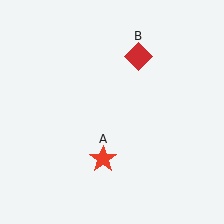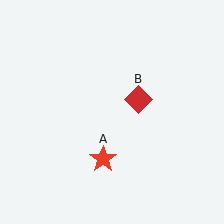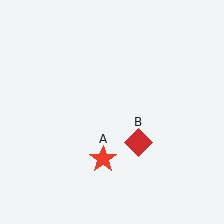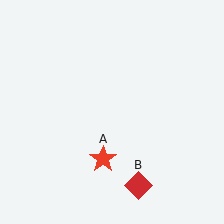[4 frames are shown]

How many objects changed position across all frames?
1 object changed position: red diamond (object B).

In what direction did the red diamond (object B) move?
The red diamond (object B) moved down.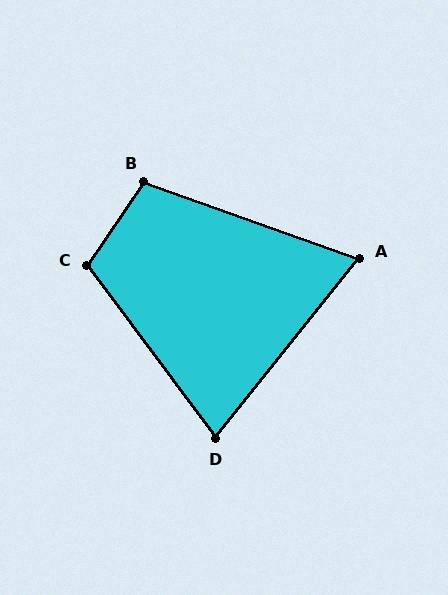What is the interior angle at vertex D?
Approximately 75 degrees (acute).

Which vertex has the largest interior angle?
C, at approximately 109 degrees.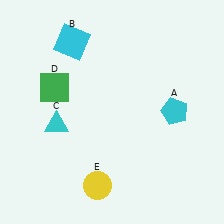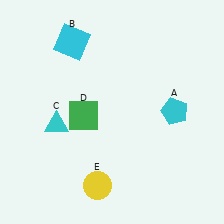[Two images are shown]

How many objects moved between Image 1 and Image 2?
1 object moved between the two images.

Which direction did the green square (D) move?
The green square (D) moved right.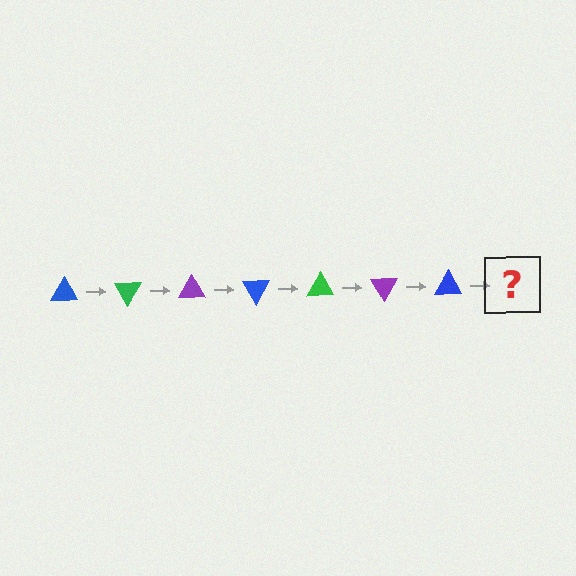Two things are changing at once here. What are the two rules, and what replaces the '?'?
The two rules are that it rotates 60 degrees each step and the color cycles through blue, green, and purple. The '?' should be a green triangle, rotated 420 degrees from the start.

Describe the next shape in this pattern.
It should be a green triangle, rotated 420 degrees from the start.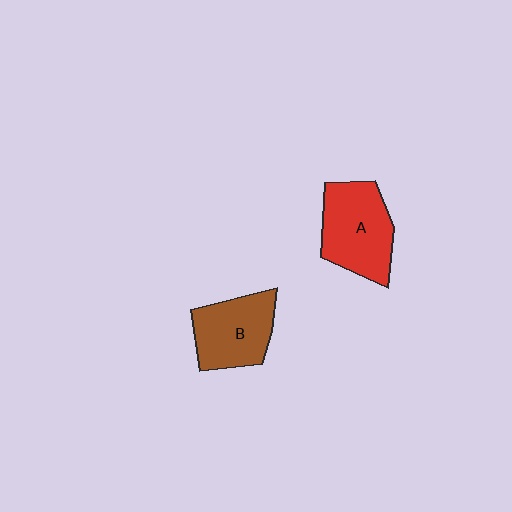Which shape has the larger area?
Shape A (red).